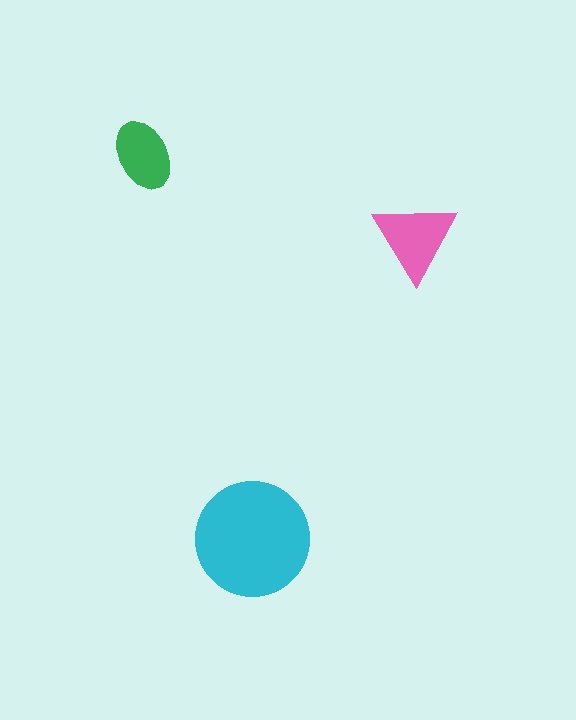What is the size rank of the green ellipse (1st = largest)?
3rd.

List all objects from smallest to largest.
The green ellipse, the pink triangle, the cyan circle.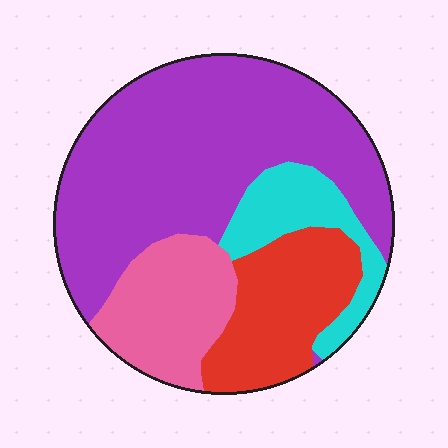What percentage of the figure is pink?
Pink takes up about one sixth (1/6) of the figure.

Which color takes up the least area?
Cyan, at roughly 10%.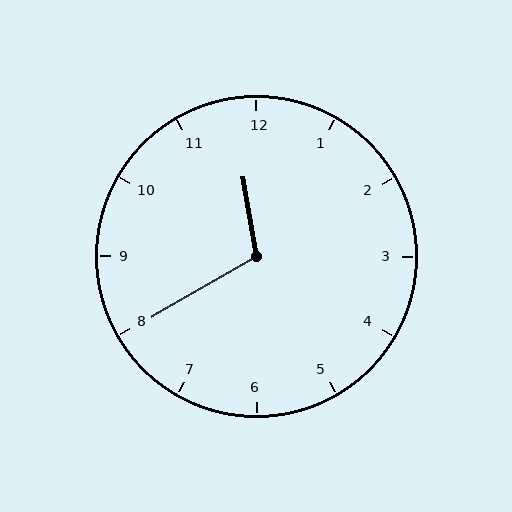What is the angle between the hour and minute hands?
Approximately 110 degrees.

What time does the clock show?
11:40.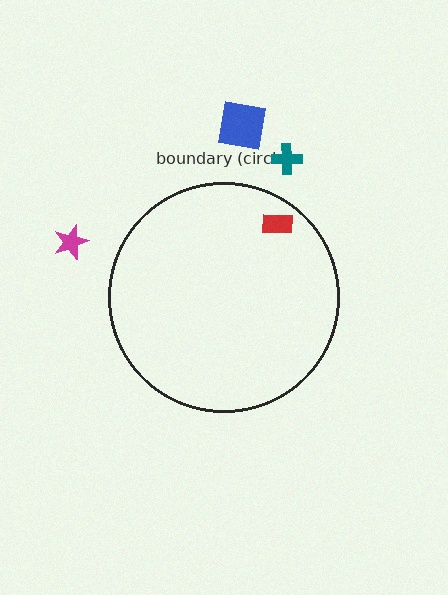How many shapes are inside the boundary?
1 inside, 3 outside.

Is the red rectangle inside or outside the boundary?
Inside.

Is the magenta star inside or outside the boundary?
Outside.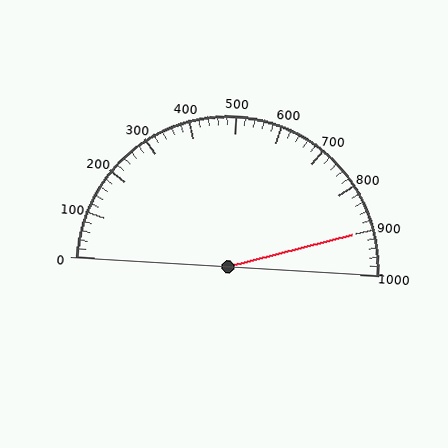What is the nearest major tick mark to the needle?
The nearest major tick mark is 900.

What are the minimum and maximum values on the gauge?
The gauge ranges from 0 to 1000.